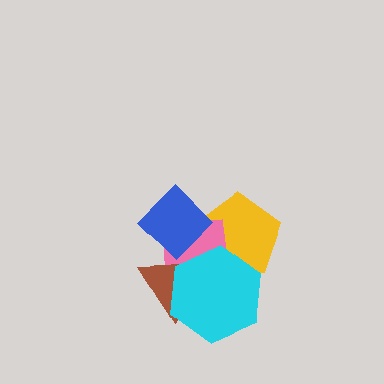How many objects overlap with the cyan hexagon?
3 objects overlap with the cyan hexagon.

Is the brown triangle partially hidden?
Yes, it is partially covered by another shape.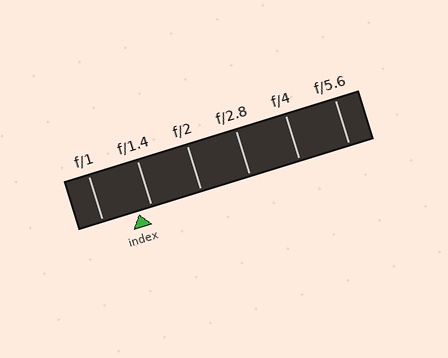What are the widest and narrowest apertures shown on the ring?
The widest aperture shown is f/1 and the narrowest is f/5.6.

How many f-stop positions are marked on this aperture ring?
There are 6 f-stop positions marked.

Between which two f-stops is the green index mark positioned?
The index mark is between f/1 and f/1.4.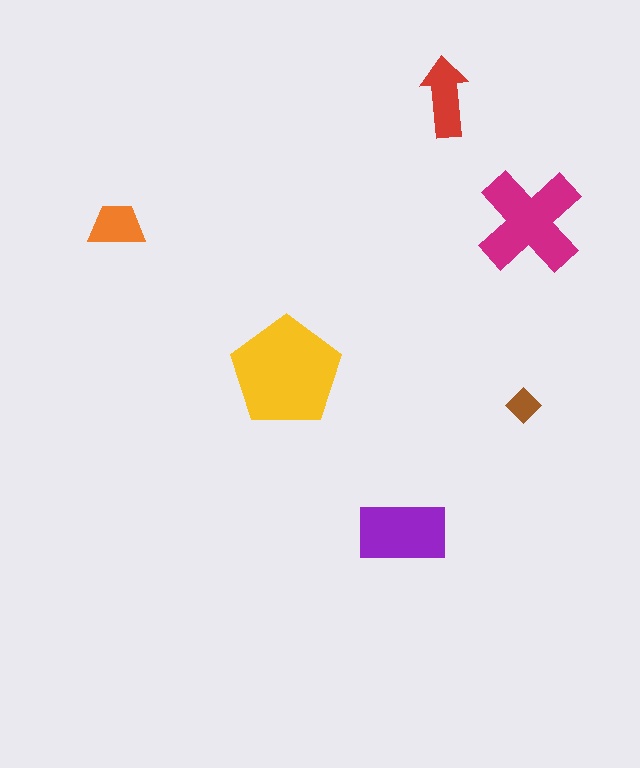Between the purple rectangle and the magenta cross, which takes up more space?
The magenta cross.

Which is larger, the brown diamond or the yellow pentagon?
The yellow pentagon.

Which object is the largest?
The yellow pentagon.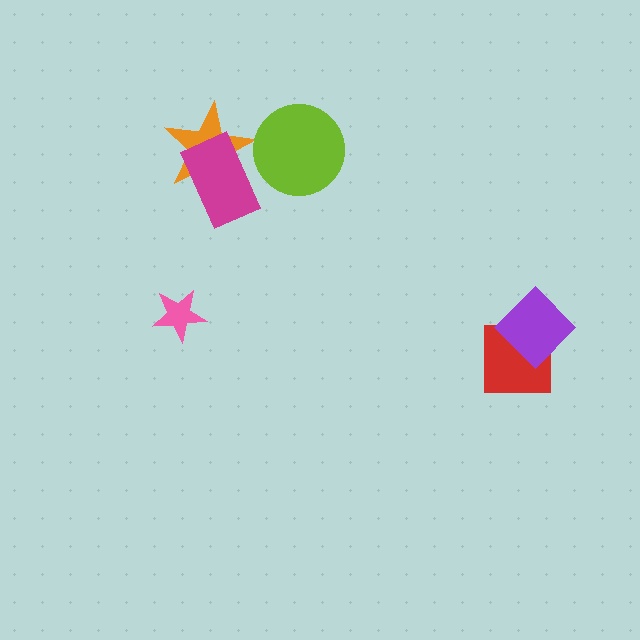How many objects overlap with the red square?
1 object overlaps with the red square.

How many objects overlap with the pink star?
0 objects overlap with the pink star.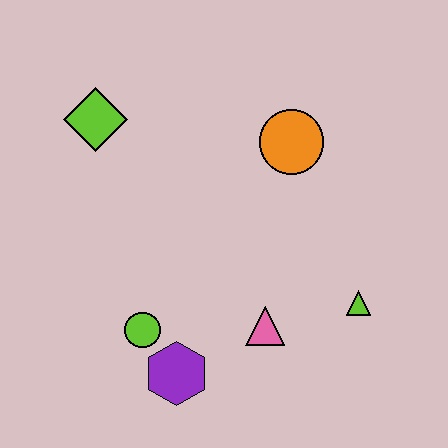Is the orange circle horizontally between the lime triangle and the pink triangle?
Yes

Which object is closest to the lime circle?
The purple hexagon is closest to the lime circle.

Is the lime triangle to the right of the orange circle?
Yes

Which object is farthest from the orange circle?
The purple hexagon is farthest from the orange circle.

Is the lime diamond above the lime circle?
Yes